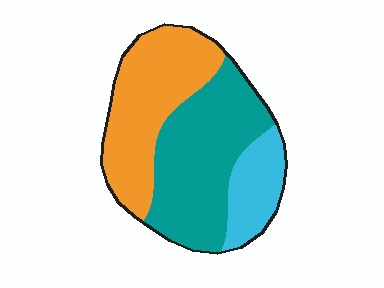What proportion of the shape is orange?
Orange takes up about two fifths (2/5) of the shape.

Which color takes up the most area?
Teal, at roughly 45%.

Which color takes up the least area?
Cyan, at roughly 15%.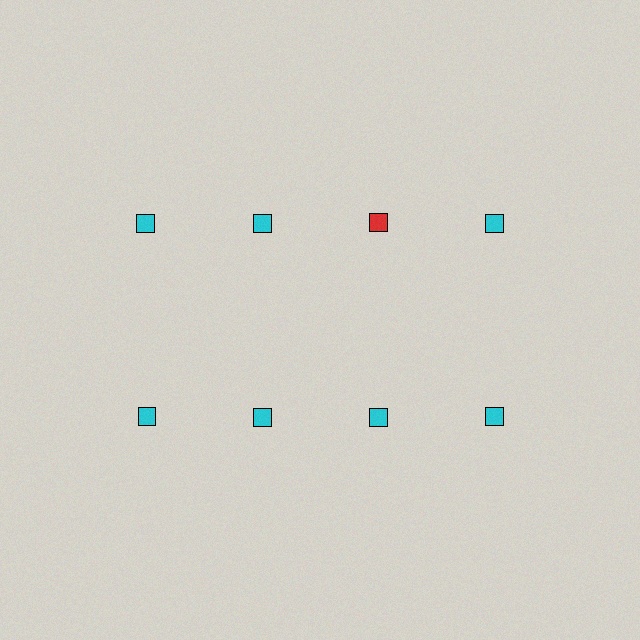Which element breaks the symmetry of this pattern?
The red square in the top row, center column breaks the symmetry. All other shapes are cyan squares.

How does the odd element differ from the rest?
It has a different color: red instead of cyan.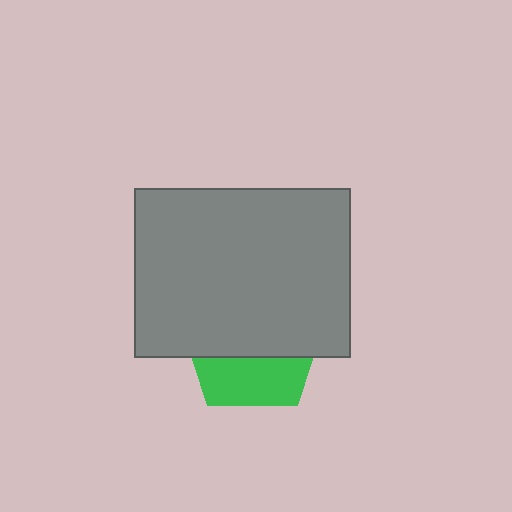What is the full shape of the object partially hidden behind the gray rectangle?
The partially hidden object is a green pentagon.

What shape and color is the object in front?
The object in front is a gray rectangle.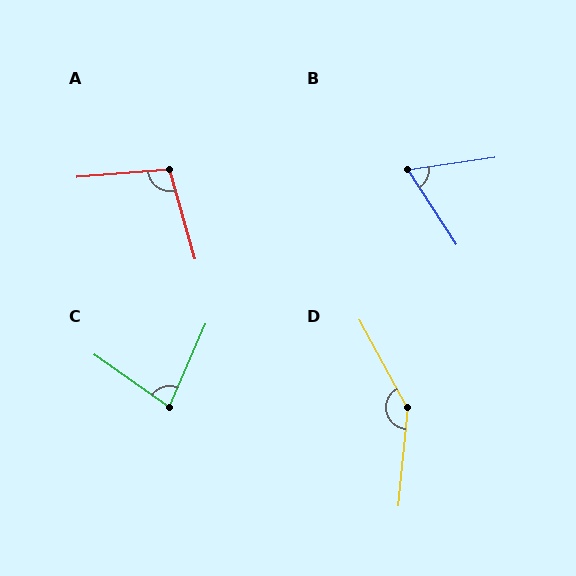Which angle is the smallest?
B, at approximately 65 degrees.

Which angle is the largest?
D, at approximately 146 degrees.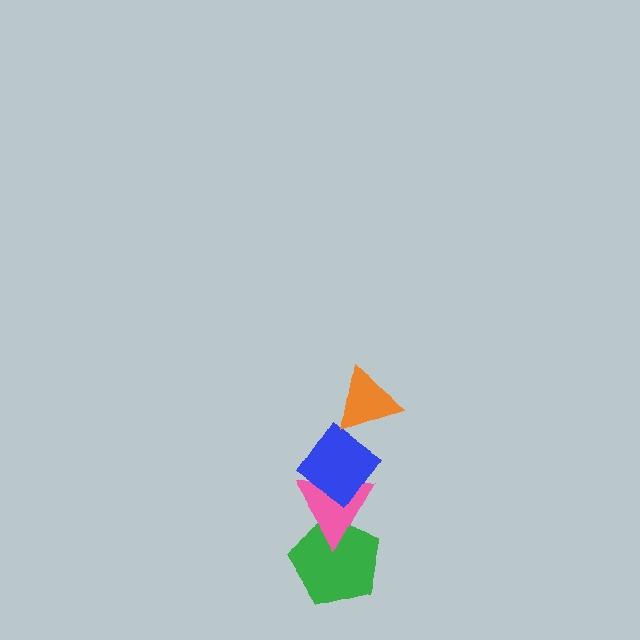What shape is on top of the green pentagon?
The pink triangle is on top of the green pentagon.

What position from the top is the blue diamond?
The blue diamond is 2nd from the top.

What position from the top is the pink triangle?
The pink triangle is 3rd from the top.